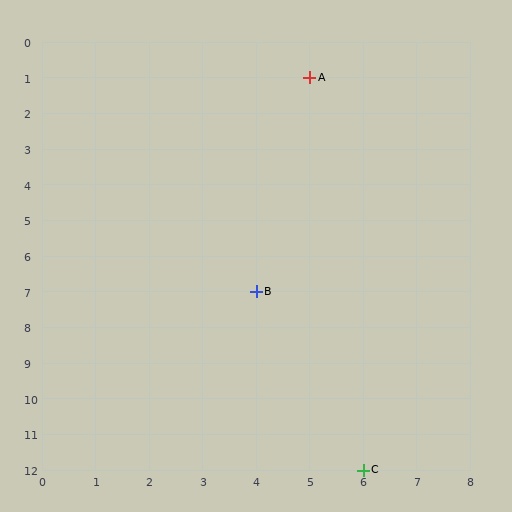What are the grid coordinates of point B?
Point B is at grid coordinates (4, 7).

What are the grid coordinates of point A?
Point A is at grid coordinates (5, 1).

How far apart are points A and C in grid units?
Points A and C are 1 column and 11 rows apart (about 11.0 grid units diagonally).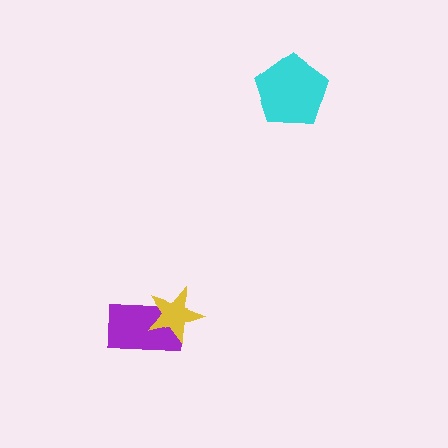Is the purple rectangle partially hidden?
Yes, it is partially covered by another shape.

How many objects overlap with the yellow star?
1 object overlaps with the yellow star.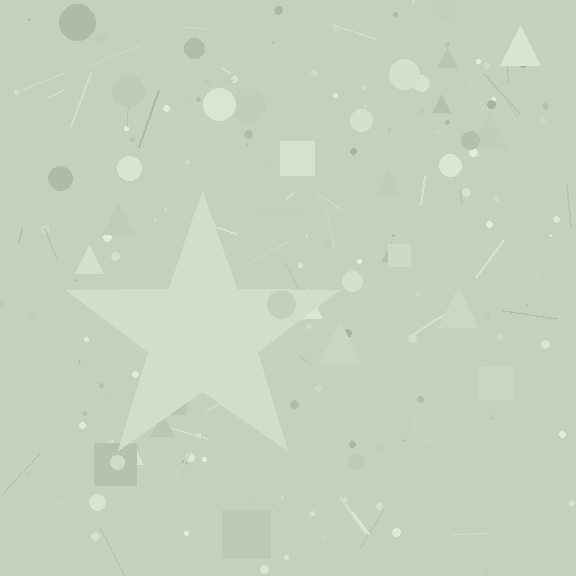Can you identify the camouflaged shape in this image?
The camouflaged shape is a star.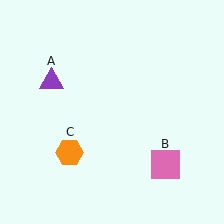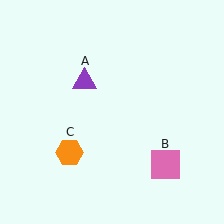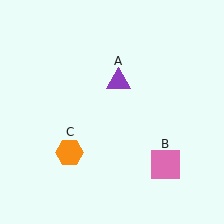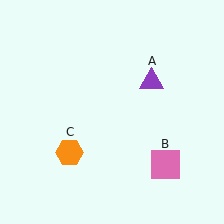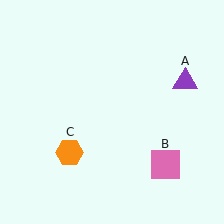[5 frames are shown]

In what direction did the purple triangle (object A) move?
The purple triangle (object A) moved right.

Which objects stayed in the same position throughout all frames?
Pink square (object B) and orange hexagon (object C) remained stationary.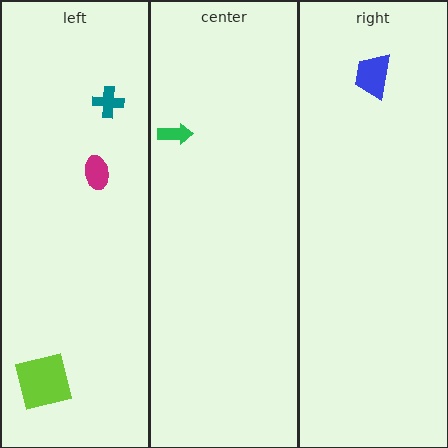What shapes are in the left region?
The teal cross, the magenta ellipse, the lime square.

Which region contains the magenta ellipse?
The left region.